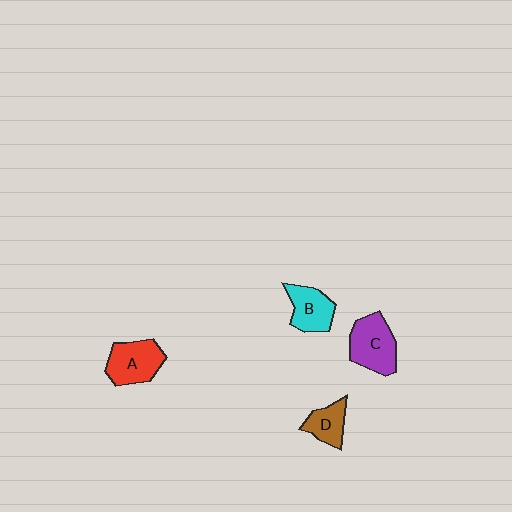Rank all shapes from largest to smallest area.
From largest to smallest: C (purple), A (red), B (cyan), D (brown).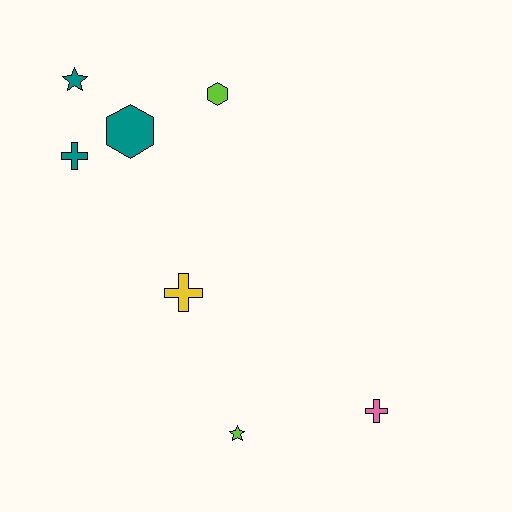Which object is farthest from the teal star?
The pink cross is farthest from the teal star.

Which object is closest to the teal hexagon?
The teal cross is closest to the teal hexagon.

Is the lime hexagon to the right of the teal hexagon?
Yes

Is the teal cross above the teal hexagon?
No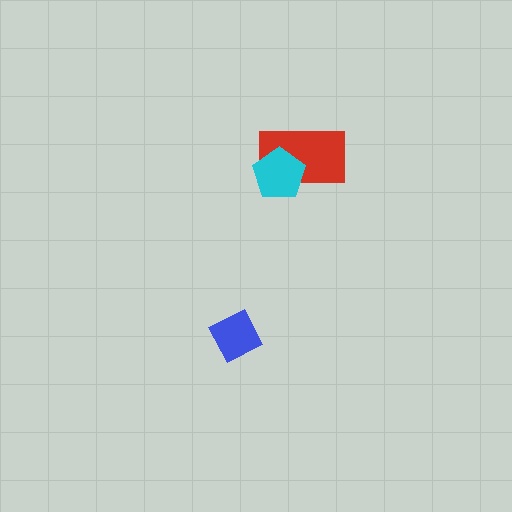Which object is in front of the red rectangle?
The cyan pentagon is in front of the red rectangle.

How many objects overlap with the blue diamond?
0 objects overlap with the blue diamond.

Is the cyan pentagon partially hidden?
No, no other shape covers it.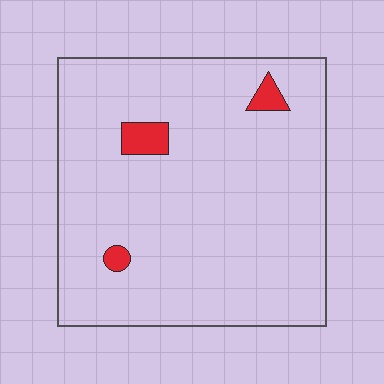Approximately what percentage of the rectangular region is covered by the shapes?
Approximately 5%.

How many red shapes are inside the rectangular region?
3.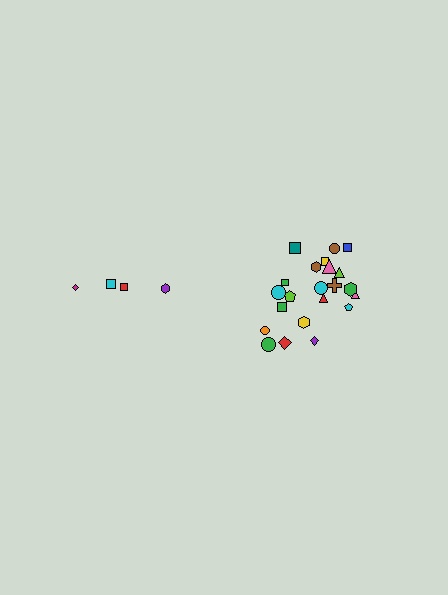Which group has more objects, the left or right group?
The right group.